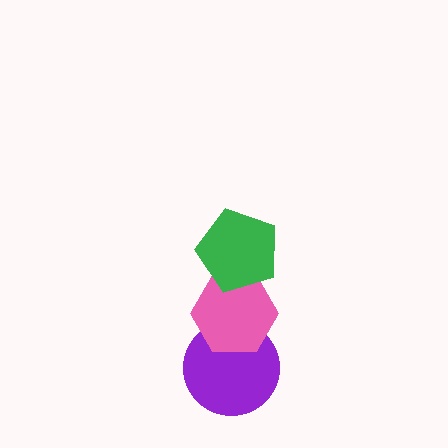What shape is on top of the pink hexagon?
The green pentagon is on top of the pink hexagon.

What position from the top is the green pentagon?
The green pentagon is 1st from the top.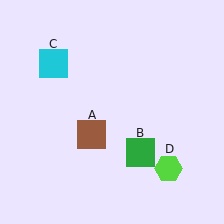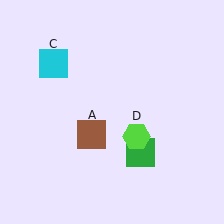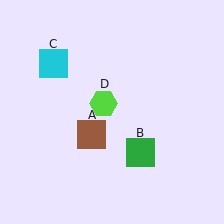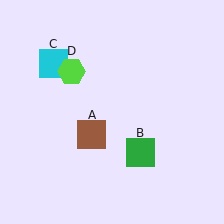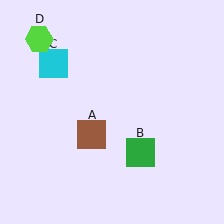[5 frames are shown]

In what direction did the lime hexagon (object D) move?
The lime hexagon (object D) moved up and to the left.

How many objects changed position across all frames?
1 object changed position: lime hexagon (object D).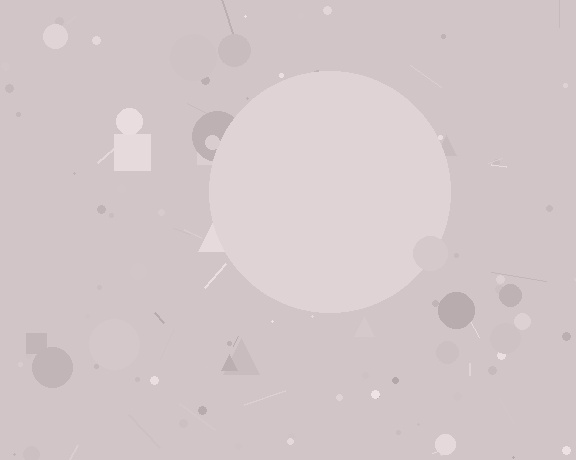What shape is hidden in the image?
A circle is hidden in the image.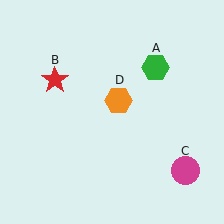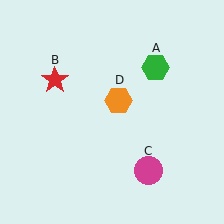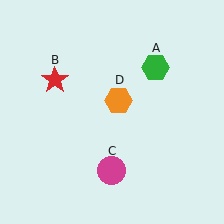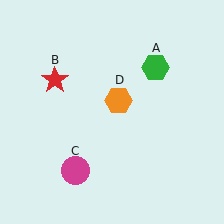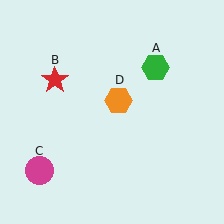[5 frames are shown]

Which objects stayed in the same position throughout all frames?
Green hexagon (object A) and red star (object B) and orange hexagon (object D) remained stationary.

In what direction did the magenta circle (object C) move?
The magenta circle (object C) moved left.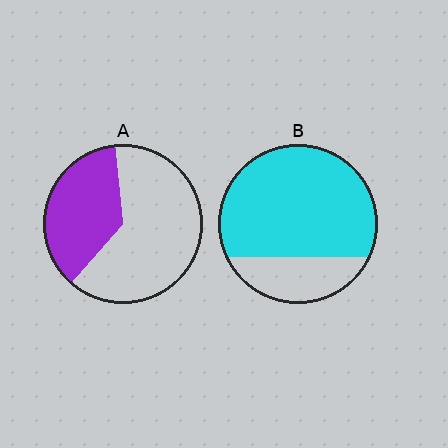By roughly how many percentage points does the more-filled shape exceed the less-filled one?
By roughly 40 percentage points (B over A).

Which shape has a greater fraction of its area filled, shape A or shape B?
Shape B.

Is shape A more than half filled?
No.